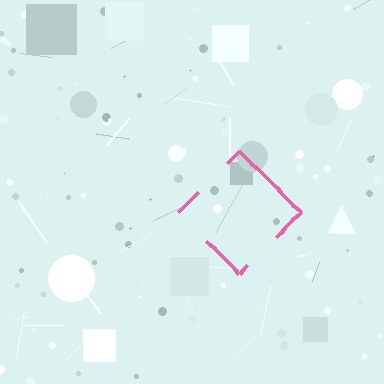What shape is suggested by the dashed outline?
The dashed outline suggests a diamond.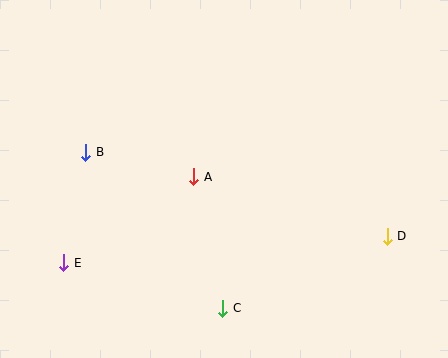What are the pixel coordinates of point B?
Point B is at (86, 152).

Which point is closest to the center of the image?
Point A at (194, 177) is closest to the center.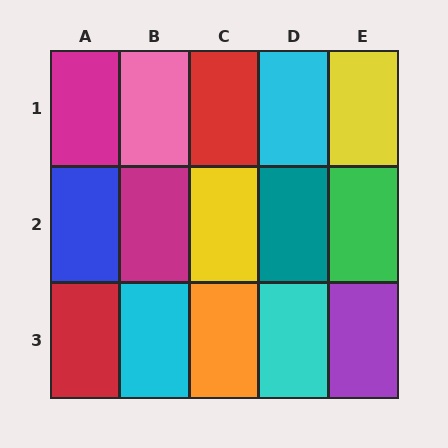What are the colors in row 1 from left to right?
Magenta, pink, red, cyan, yellow.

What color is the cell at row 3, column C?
Orange.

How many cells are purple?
1 cell is purple.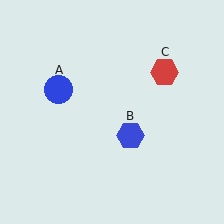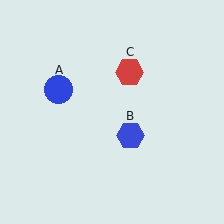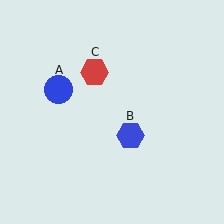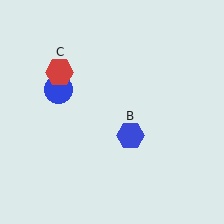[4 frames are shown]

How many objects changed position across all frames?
1 object changed position: red hexagon (object C).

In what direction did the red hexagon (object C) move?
The red hexagon (object C) moved left.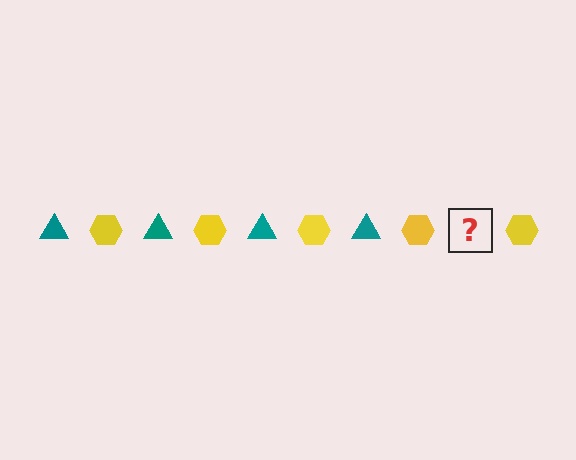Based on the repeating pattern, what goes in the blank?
The blank should be a teal triangle.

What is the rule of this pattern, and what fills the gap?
The rule is that the pattern alternates between teal triangle and yellow hexagon. The gap should be filled with a teal triangle.